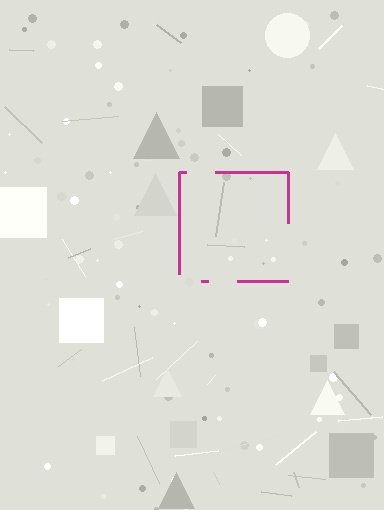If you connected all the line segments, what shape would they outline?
They would outline a square.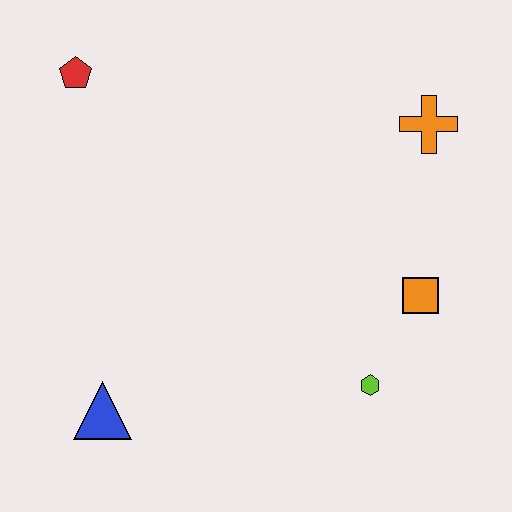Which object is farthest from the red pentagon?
The lime hexagon is farthest from the red pentagon.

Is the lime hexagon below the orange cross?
Yes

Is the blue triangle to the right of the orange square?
No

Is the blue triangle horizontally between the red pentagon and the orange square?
Yes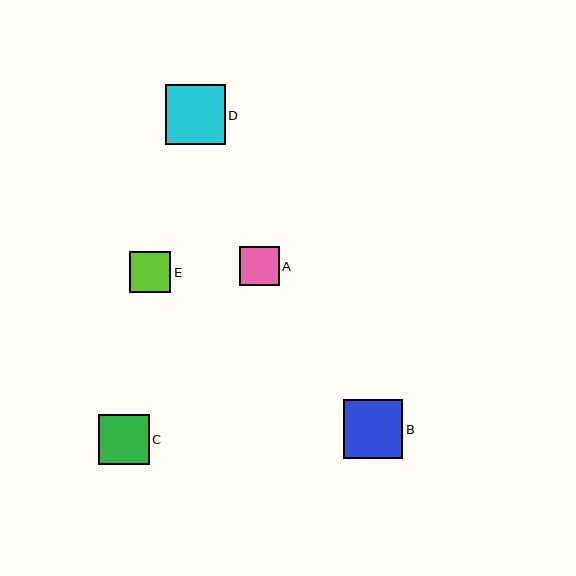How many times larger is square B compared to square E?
Square B is approximately 1.4 times the size of square E.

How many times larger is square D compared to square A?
Square D is approximately 1.5 times the size of square A.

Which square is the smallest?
Square A is the smallest with a size of approximately 40 pixels.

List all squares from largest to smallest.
From largest to smallest: D, B, C, E, A.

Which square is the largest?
Square D is the largest with a size of approximately 59 pixels.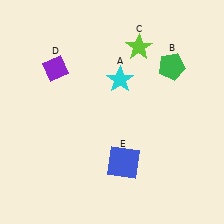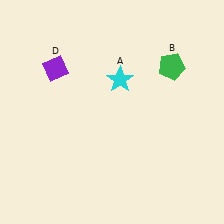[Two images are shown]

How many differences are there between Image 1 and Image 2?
There are 2 differences between the two images.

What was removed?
The blue square (E), the lime star (C) were removed in Image 2.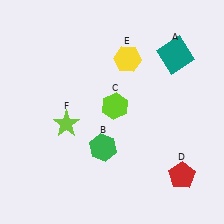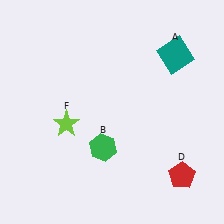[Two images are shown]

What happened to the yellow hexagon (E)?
The yellow hexagon (E) was removed in Image 2. It was in the top-right area of Image 1.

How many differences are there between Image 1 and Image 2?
There are 2 differences between the two images.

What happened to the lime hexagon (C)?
The lime hexagon (C) was removed in Image 2. It was in the top-right area of Image 1.